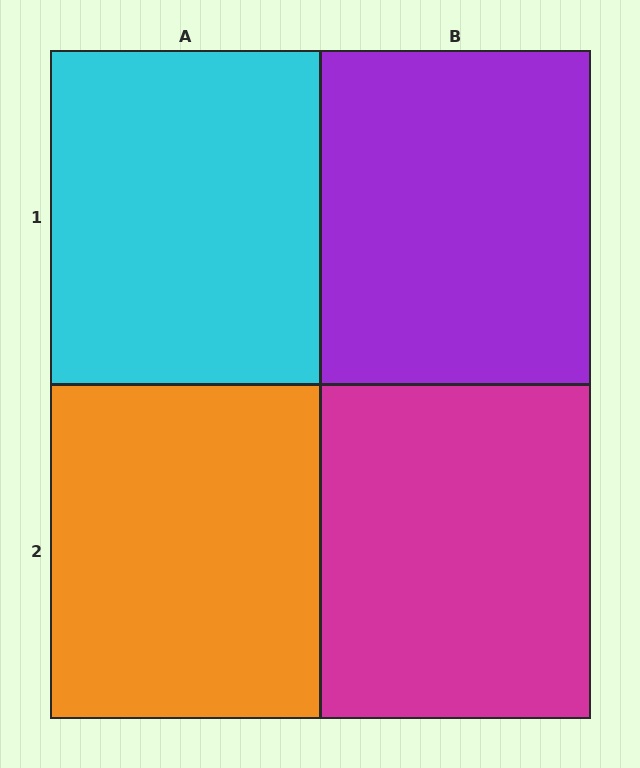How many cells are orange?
1 cell is orange.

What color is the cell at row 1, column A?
Cyan.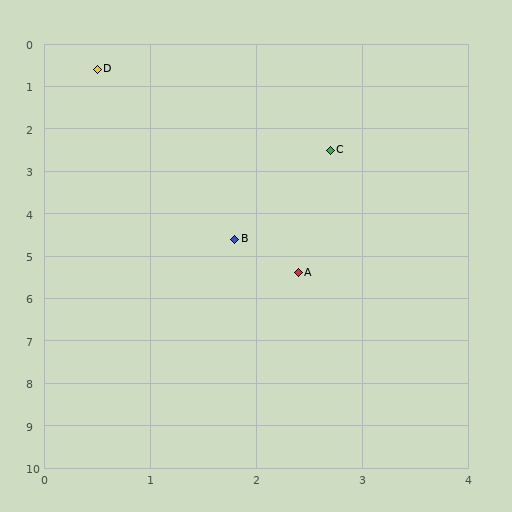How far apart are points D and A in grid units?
Points D and A are about 5.2 grid units apart.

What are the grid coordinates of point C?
Point C is at approximately (2.7, 2.5).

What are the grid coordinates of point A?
Point A is at approximately (2.4, 5.4).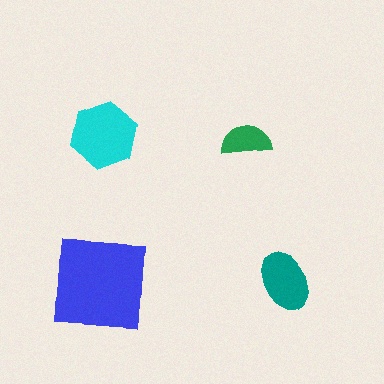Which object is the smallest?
The green semicircle.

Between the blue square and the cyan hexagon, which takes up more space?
The blue square.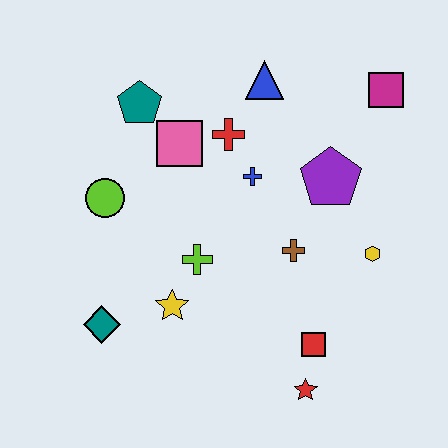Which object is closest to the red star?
The red square is closest to the red star.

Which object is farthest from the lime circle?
The magenta square is farthest from the lime circle.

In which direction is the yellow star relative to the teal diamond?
The yellow star is to the right of the teal diamond.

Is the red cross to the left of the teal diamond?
No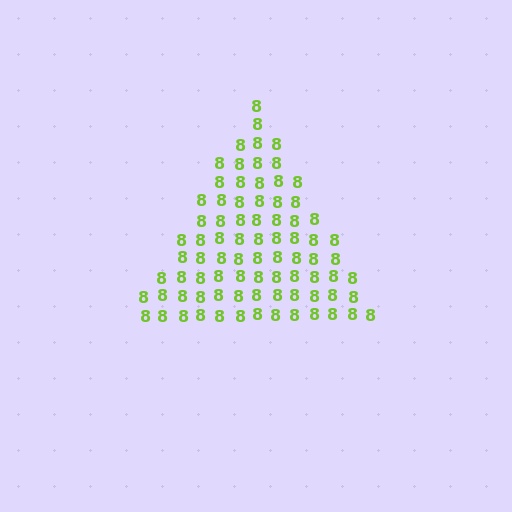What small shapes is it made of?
It is made of small digit 8's.